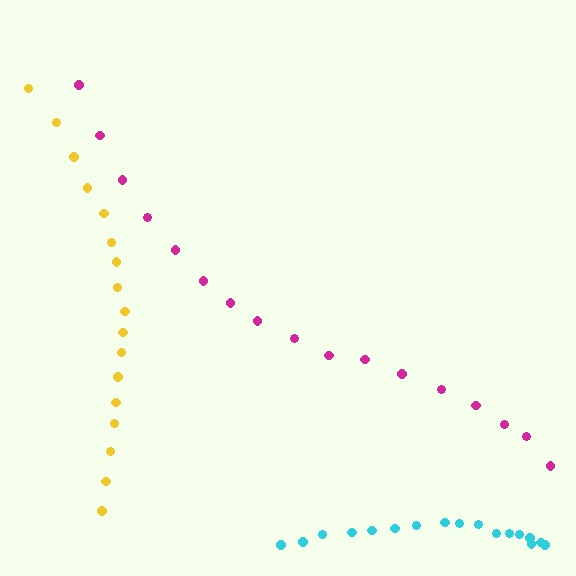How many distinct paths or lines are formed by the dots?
There are 3 distinct paths.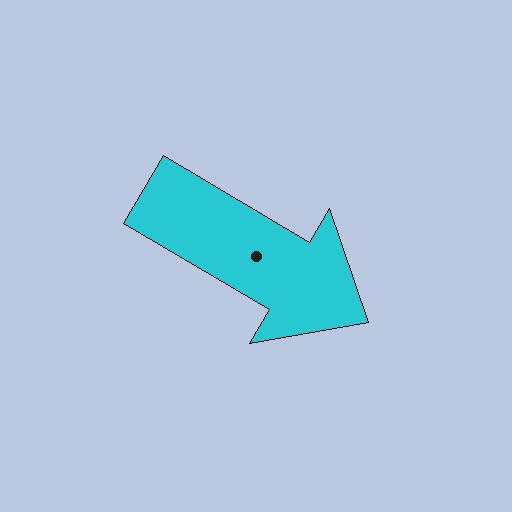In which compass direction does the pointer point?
Southeast.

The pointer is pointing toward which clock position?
Roughly 4 o'clock.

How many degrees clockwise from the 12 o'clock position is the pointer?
Approximately 121 degrees.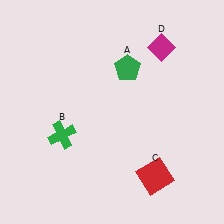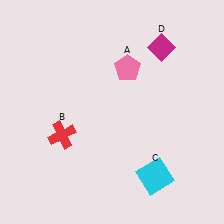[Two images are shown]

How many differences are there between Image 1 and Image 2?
There are 3 differences between the two images.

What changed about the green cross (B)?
In Image 1, B is green. In Image 2, it changed to red.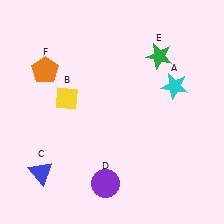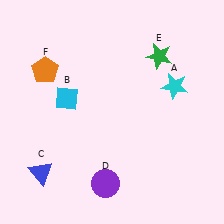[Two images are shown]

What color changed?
The diamond (B) changed from yellow in Image 1 to cyan in Image 2.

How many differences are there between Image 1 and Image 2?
There is 1 difference between the two images.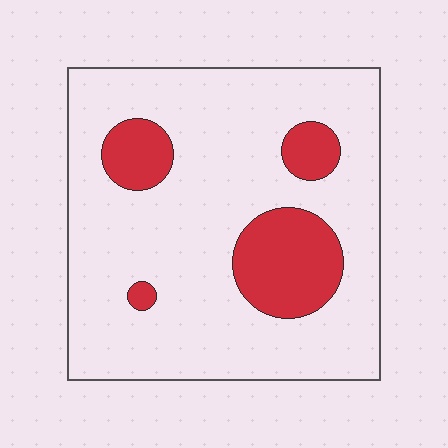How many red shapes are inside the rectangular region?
4.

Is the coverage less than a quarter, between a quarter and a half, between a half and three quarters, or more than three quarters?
Less than a quarter.